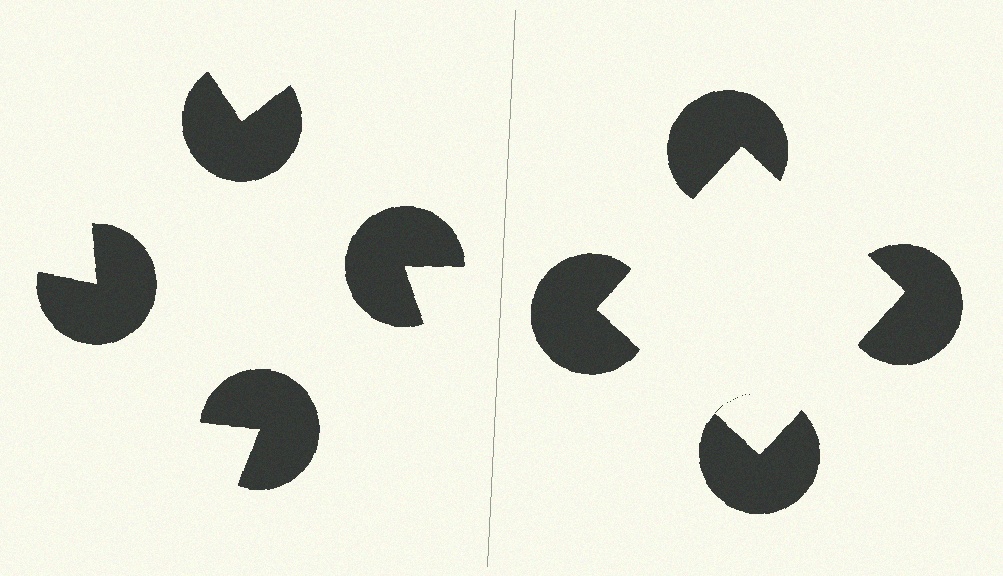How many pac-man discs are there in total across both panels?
8 — 4 on each side.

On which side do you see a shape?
An illusory square appears on the right side. On the left side the wedge cuts are rotated, so no coherent shape forms.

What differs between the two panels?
The pac-man discs are positioned identically on both sides; only the wedge orientations differ. On the right they align to a square; on the left they are misaligned.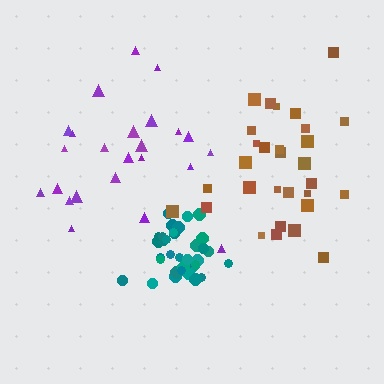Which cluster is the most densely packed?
Teal.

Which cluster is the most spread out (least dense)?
Purple.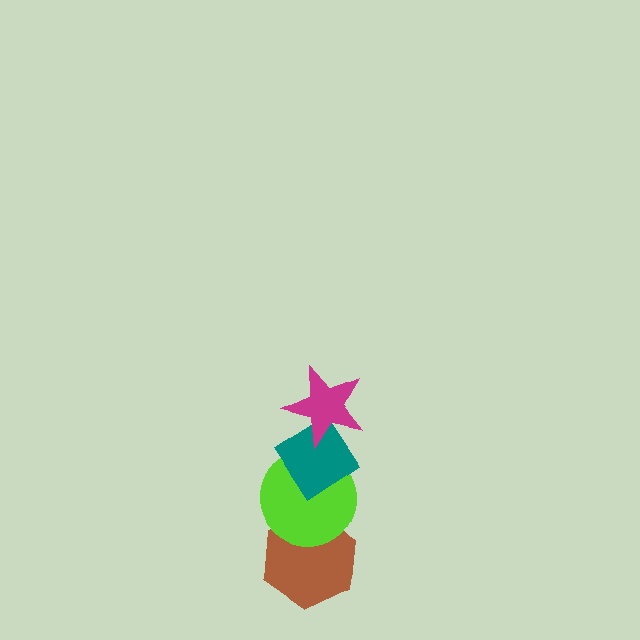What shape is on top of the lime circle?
The teal diamond is on top of the lime circle.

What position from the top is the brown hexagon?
The brown hexagon is 4th from the top.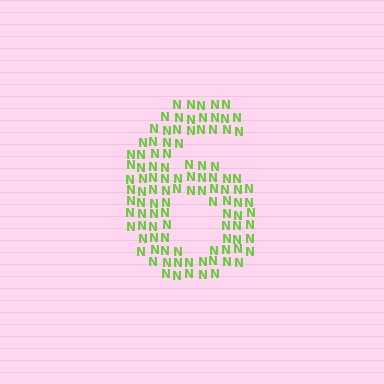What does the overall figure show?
The overall figure shows the digit 6.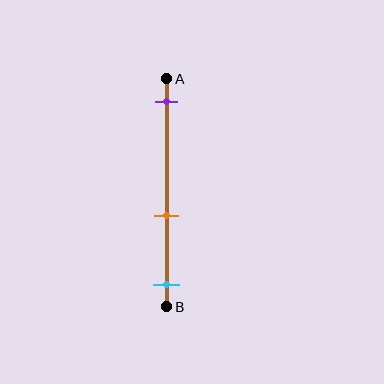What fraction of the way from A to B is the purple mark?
The purple mark is approximately 10% (0.1) of the way from A to B.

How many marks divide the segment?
There are 3 marks dividing the segment.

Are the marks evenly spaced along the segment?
No, the marks are not evenly spaced.